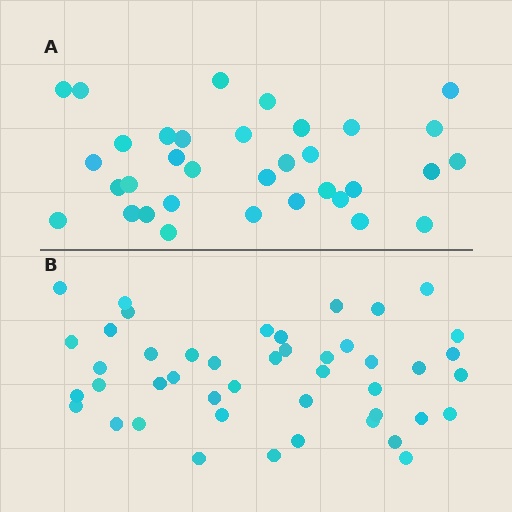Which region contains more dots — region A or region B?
Region B (the bottom region) has more dots.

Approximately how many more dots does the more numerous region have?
Region B has roughly 12 or so more dots than region A.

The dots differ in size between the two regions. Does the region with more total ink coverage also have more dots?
No. Region A has more total ink coverage because its dots are larger, but region B actually contains more individual dots. Total area can be misleading — the number of items is what matters here.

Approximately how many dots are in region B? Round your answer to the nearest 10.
About 40 dots. (The exact count is 45, which rounds to 40.)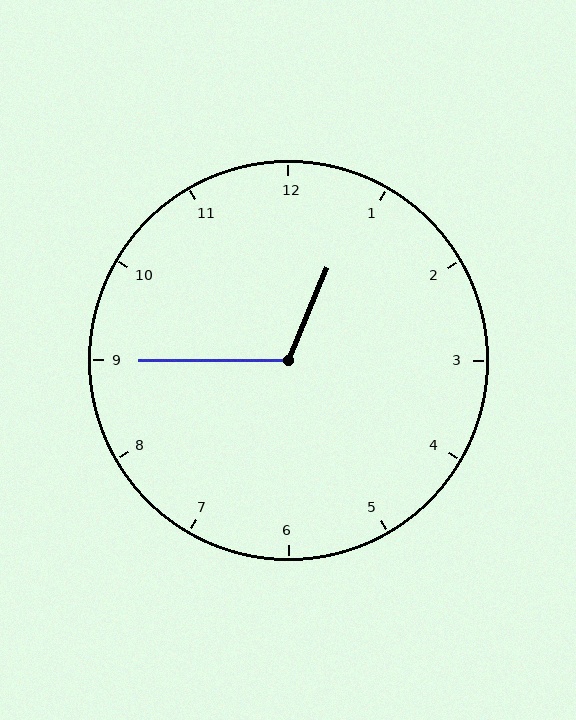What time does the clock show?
12:45.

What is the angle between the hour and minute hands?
Approximately 112 degrees.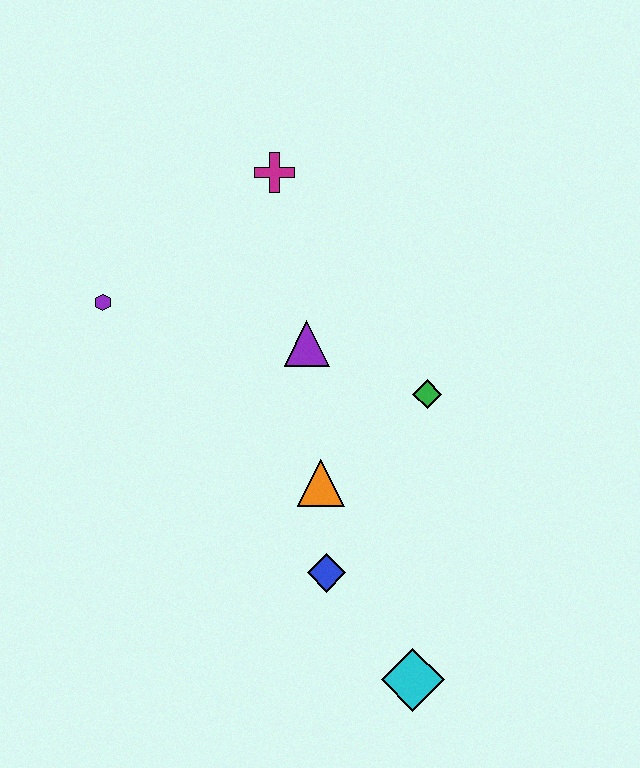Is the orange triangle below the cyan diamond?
No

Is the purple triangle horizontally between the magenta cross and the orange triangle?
Yes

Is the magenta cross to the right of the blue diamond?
No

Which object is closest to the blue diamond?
The orange triangle is closest to the blue diamond.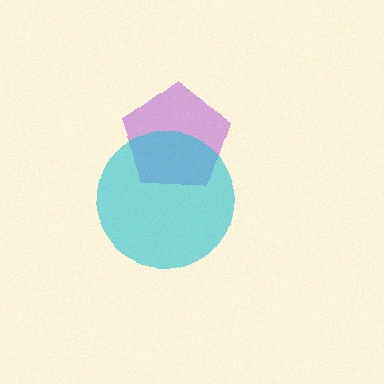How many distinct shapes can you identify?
There are 2 distinct shapes: a purple pentagon, a cyan circle.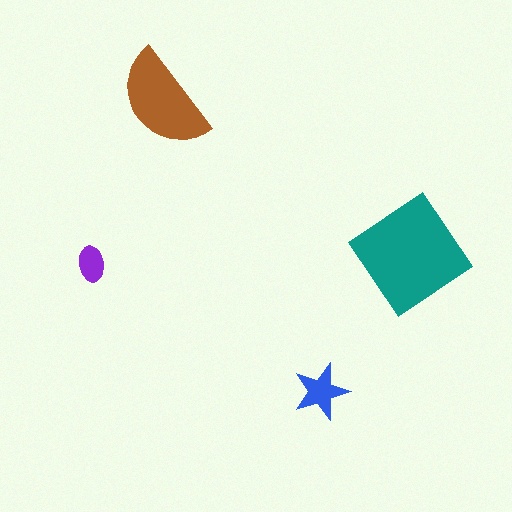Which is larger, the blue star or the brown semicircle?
The brown semicircle.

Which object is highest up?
The brown semicircle is topmost.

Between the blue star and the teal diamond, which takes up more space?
The teal diamond.